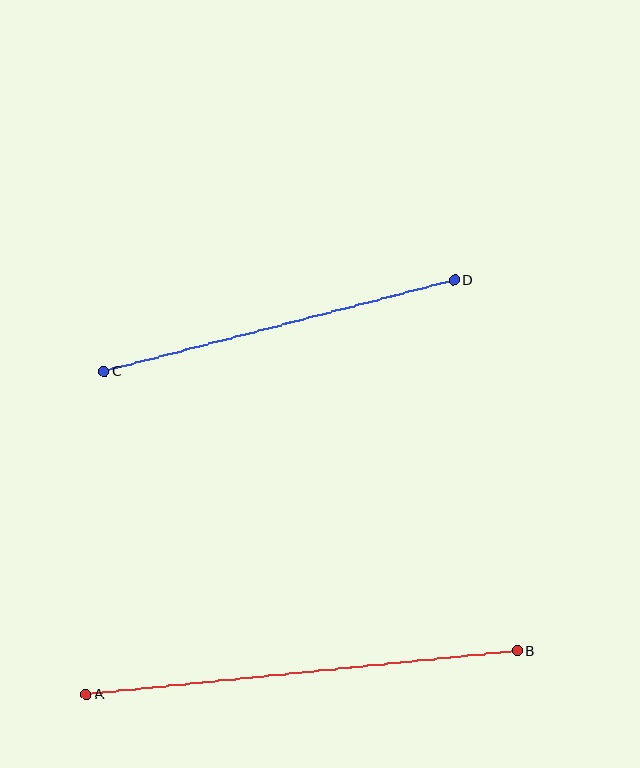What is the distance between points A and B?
The distance is approximately 433 pixels.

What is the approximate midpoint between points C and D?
The midpoint is at approximately (279, 326) pixels.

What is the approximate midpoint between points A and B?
The midpoint is at approximately (302, 673) pixels.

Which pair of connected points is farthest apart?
Points A and B are farthest apart.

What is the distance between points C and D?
The distance is approximately 362 pixels.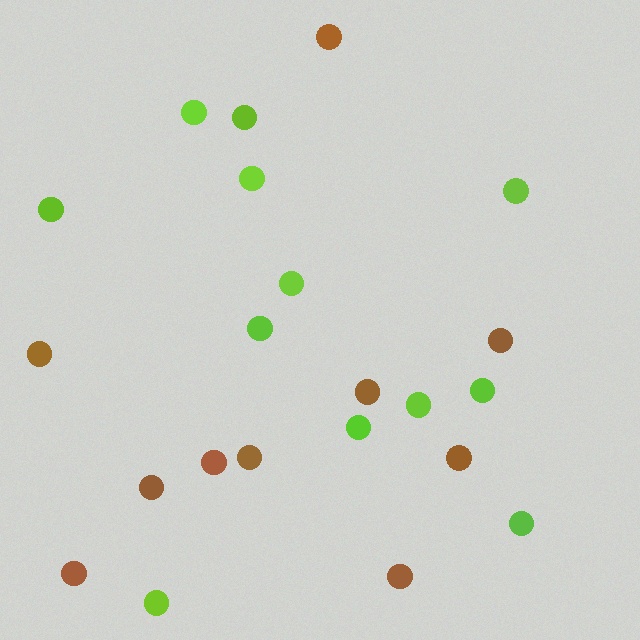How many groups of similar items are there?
There are 2 groups: one group of lime circles (12) and one group of brown circles (10).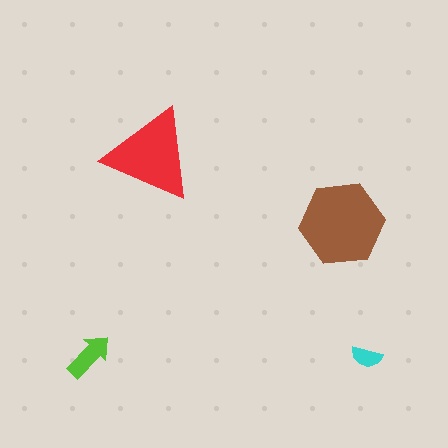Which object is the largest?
The brown hexagon.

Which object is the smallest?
The cyan semicircle.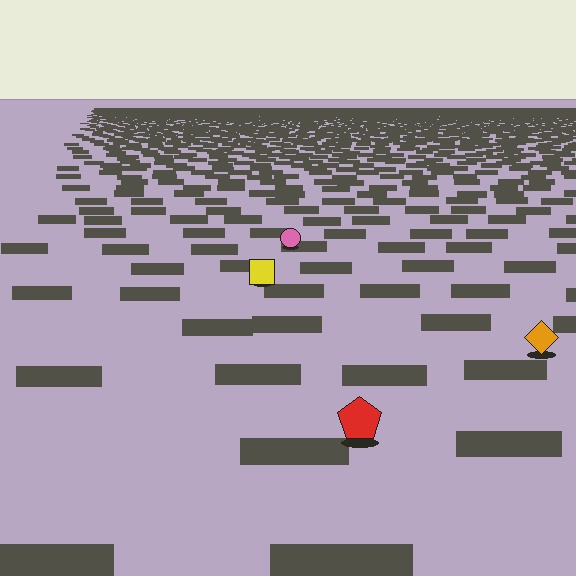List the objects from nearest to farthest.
From nearest to farthest: the red pentagon, the orange diamond, the yellow square, the pink circle.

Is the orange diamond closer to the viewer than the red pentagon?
No. The red pentagon is closer — you can tell from the texture gradient: the ground texture is coarser near it.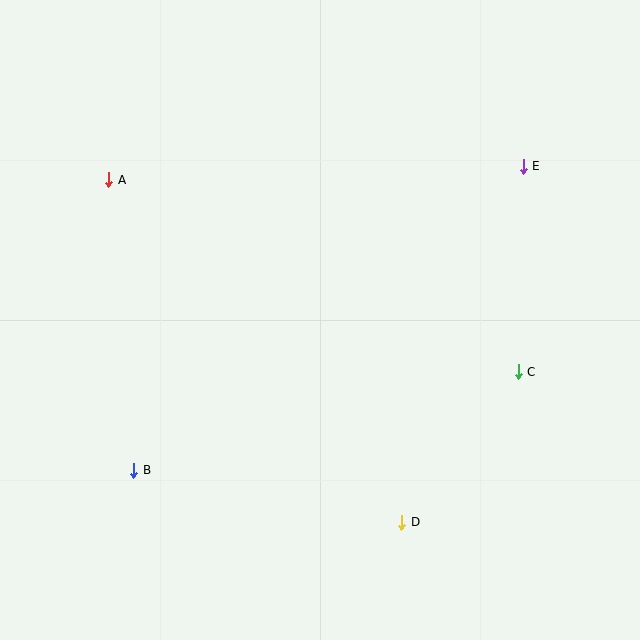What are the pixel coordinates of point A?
Point A is at (109, 180).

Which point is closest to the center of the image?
Point C at (518, 372) is closest to the center.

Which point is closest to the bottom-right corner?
Point D is closest to the bottom-right corner.